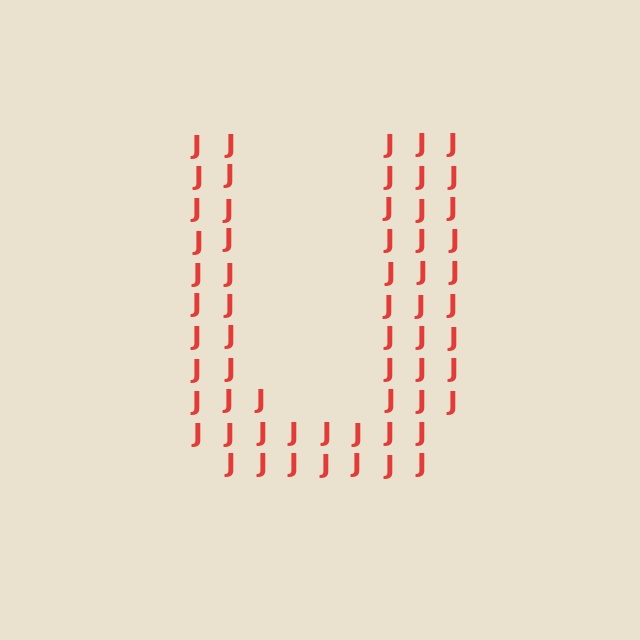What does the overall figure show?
The overall figure shows the letter U.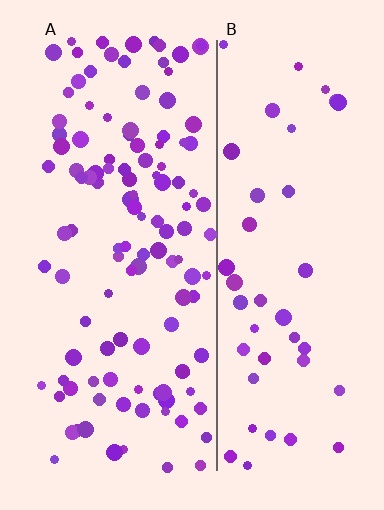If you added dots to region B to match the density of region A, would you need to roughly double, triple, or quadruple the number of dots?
Approximately triple.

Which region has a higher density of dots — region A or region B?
A (the left).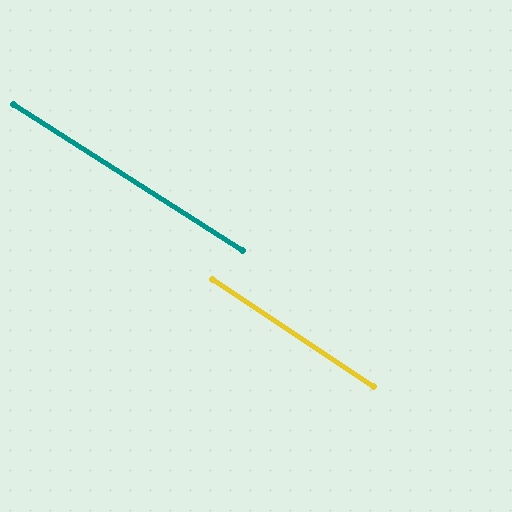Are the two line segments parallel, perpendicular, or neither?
Parallel — their directions differ by only 1.2°.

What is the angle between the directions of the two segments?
Approximately 1 degree.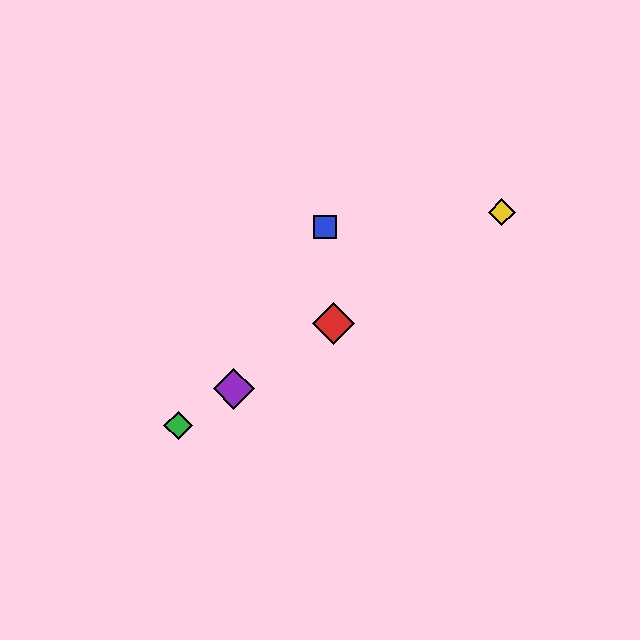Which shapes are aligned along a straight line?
The red diamond, the green diamond, the yellow diamond, the purple diamond are aligned along a straight line.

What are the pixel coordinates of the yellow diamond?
The yellow diamond is at (502, 212).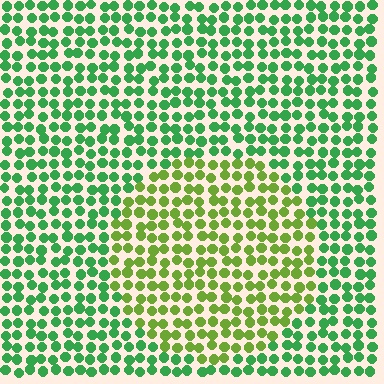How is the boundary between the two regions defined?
The boundary is defined purely by a slight shift in hue (about 43 degrees). Spacing, size, and orientation are identical on both sides.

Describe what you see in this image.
The image is filled with small green elements in a uniform arrangement. A circle-shaped region is visible where the elements are tinted to a slightly different hue, forming a subtle color boundary.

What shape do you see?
I see a circle.